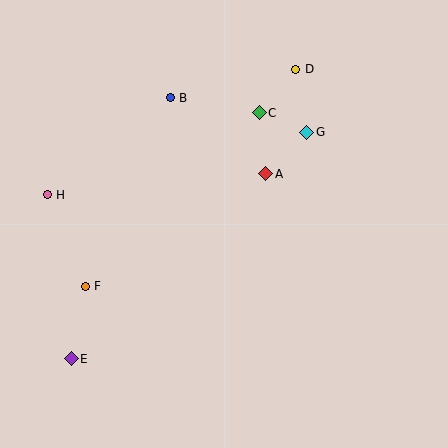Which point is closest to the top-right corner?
Point D is closest to the top-right corner.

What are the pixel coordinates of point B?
Point B is at (170, 98).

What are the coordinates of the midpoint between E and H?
The midpoint between E and H is at (59, 277).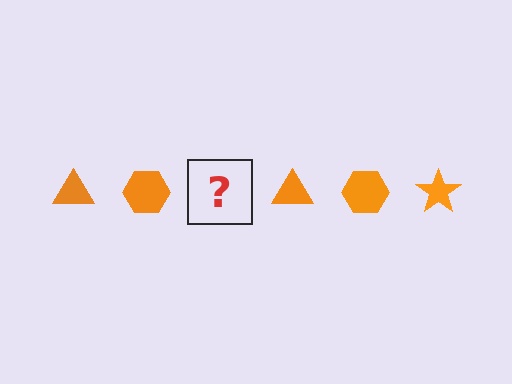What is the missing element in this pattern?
The missing element is an orange star.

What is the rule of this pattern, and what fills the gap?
The rule is that the pattern cycles through triangle, hexagon, star shapes in orange. The gap should be filled with an orange star.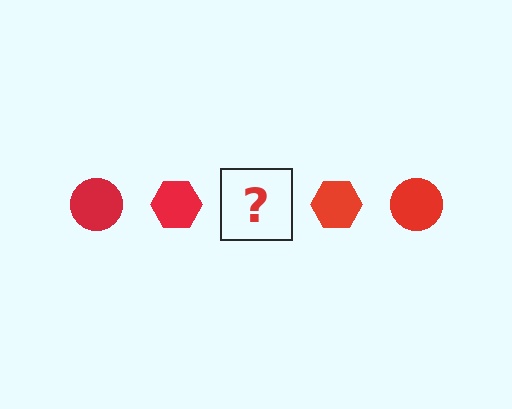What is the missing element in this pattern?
The missing element is a red circle.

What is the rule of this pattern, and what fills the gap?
The rule is that the pattern cycles through circle, hexagon shapes in red. The gap should be filled with a red circle.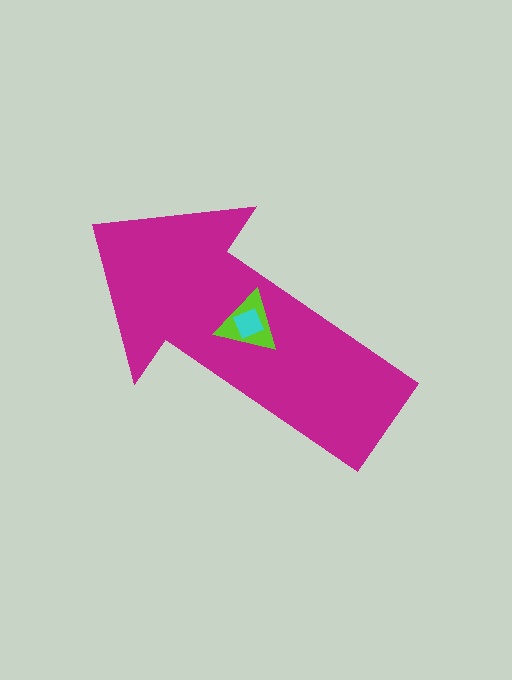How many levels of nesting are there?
3.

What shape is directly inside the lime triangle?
The cyan diamond.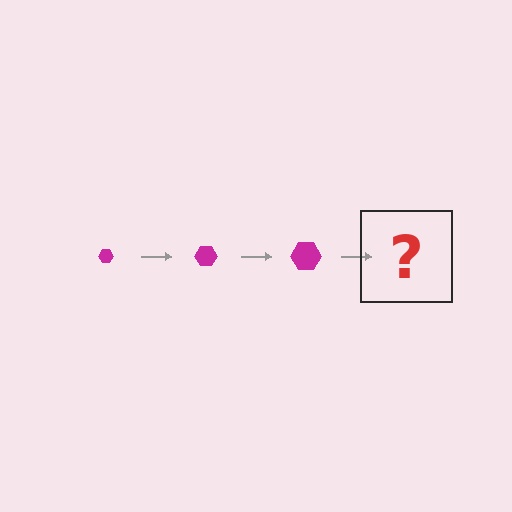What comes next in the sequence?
The next element should be a magenta hexagon, larger than the previous one.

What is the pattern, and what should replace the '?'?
The pattern is that the hexagon gets progressively larger each step. The '?' should be a magenta hexagon, larger than the previous one.